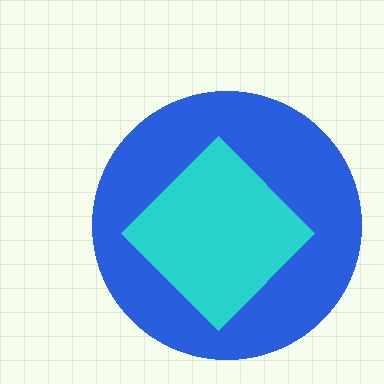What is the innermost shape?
The cyan diamond.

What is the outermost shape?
The blue circle.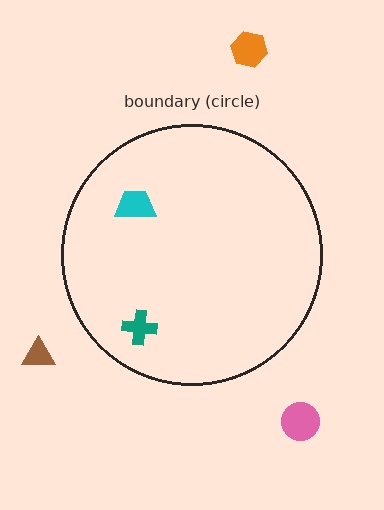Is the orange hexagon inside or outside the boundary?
Outside.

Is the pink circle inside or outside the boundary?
Outside.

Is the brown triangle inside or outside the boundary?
Outside.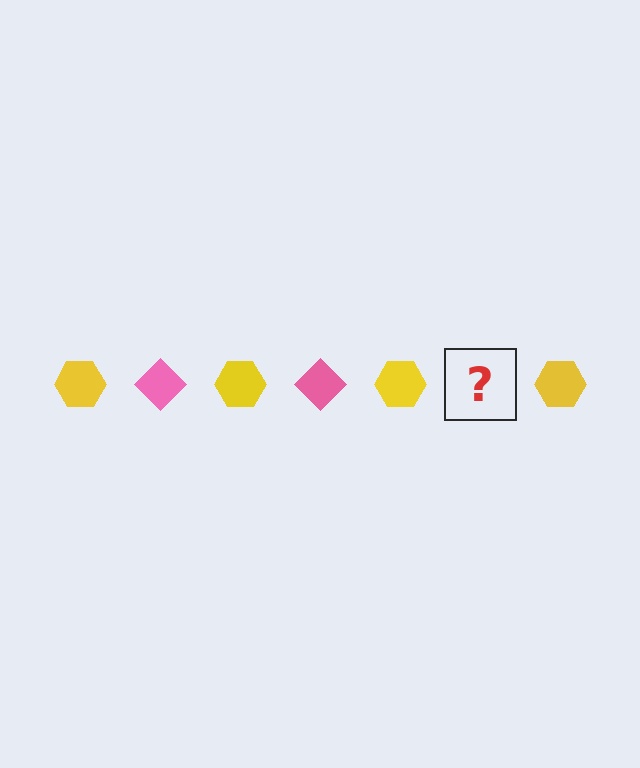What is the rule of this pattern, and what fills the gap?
The rule is that the pattern alternates between yellow hexagon and pink diamond. The gap should be filled with a pink diamond.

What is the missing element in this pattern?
The missing element is a pink diamond.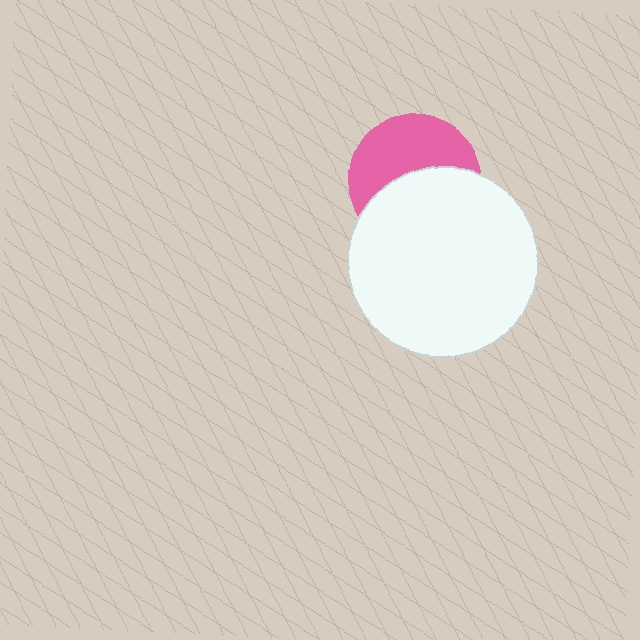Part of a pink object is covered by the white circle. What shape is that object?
It is a circle.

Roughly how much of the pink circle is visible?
About half of it is visible (roughly 48%).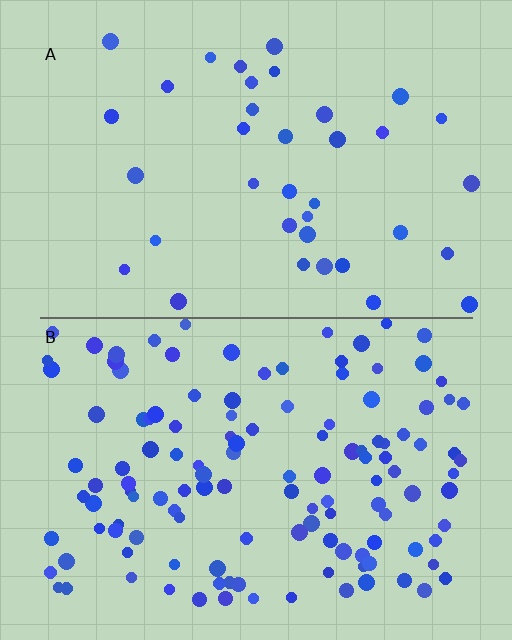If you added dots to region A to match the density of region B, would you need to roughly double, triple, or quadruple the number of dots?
Approximately quadruple.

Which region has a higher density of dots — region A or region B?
B (the bottom).